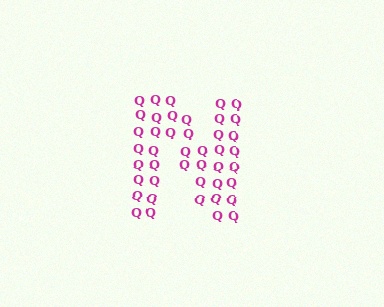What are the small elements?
The small elements are letter Q's.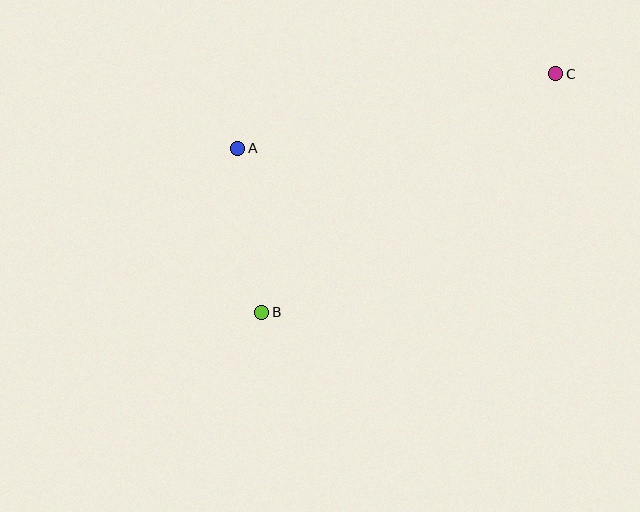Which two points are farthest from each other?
Points B and C are farthest from each other.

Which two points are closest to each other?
Points A and B are closest to each other.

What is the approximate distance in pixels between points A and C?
The distance between A and C is approximately 327 pixels.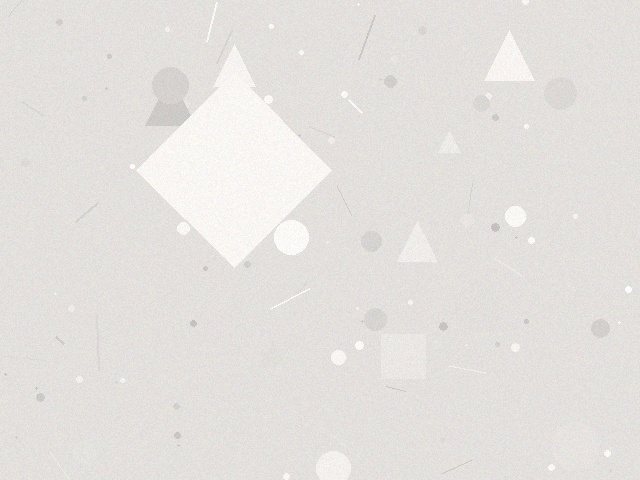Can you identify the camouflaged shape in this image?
The camouflaged shape is a diamond.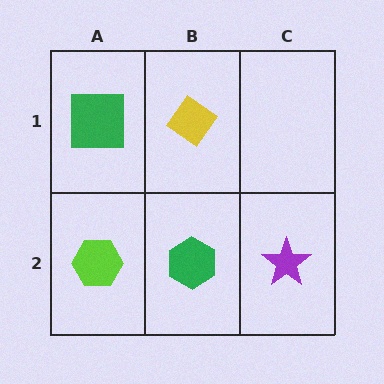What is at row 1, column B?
A yellow diamond.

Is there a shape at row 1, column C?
No, that cell is empty.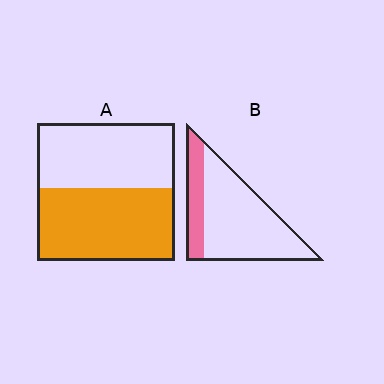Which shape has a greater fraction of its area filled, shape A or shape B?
Shape A.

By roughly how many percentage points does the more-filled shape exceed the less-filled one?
By roughly 30 percentage points (A over B).